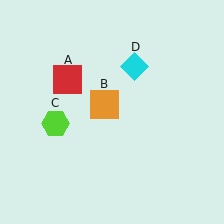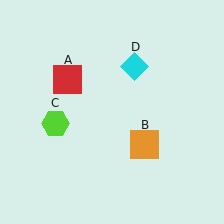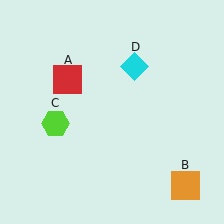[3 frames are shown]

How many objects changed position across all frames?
1 object changed position: orange square (object B).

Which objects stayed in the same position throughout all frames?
Red square (object A) and lime hexagon (object C) and cyan diamond (object D) remained stationary.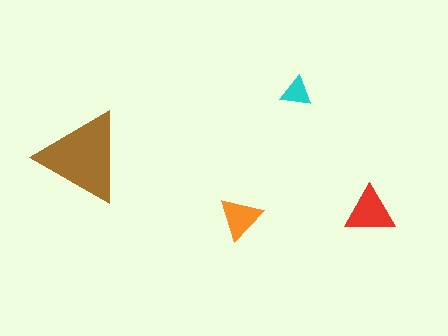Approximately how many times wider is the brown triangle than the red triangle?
About 2 times wider.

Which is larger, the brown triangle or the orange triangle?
The brown one.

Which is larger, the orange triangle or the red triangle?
The red one.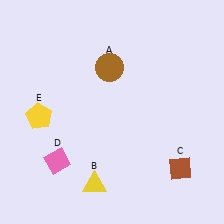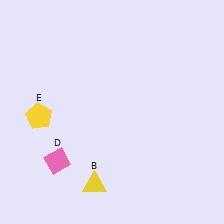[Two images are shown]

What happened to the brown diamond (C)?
The brown diamond (C) was removed in Image 2. It was in the bottom-right area of Image 1.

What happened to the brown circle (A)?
The brown circle (A) was removed in Image 2. It was in the top-left area of Image 1.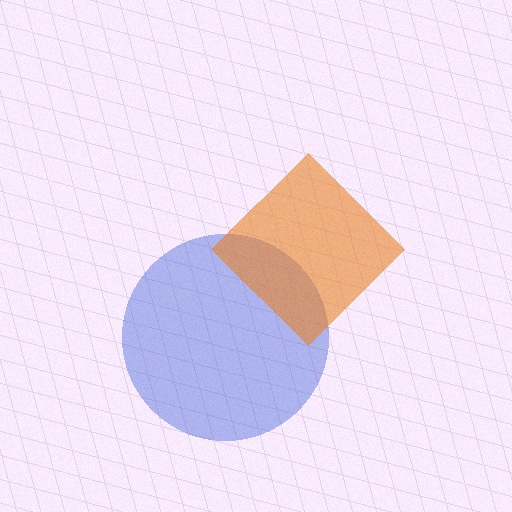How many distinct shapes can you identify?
There are 2 distinct shapes: a blue circle, an orange diamond.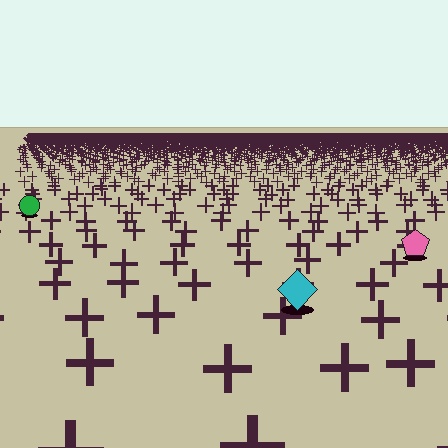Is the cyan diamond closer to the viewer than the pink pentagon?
Yes. The cyan diamond is closer — you can tell from the texture gradient: the ground texture is coarser near it.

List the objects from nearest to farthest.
From nearest to farthest: the cyan diamond, the pink pentagon, the green circle.